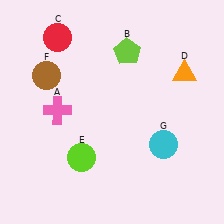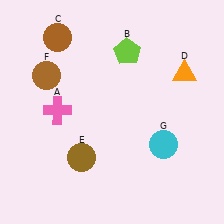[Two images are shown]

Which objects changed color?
C changed from red to brown. E changed from lime to brown.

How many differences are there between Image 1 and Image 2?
There are 2 differences between the two images.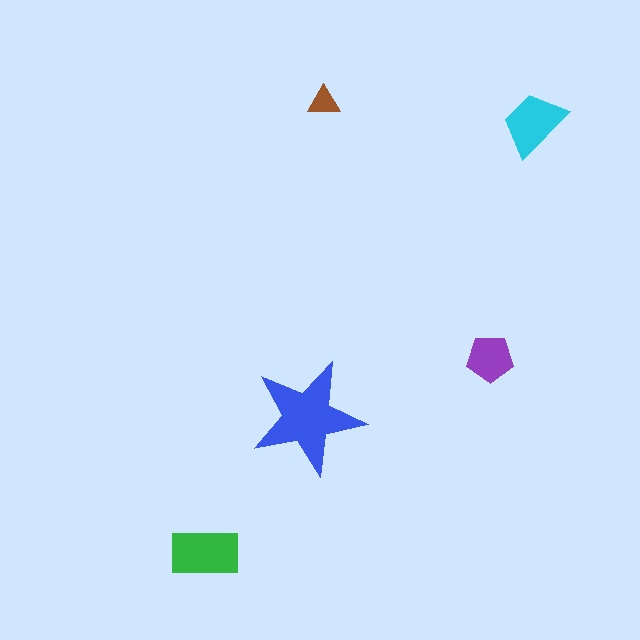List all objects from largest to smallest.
The blue star, the green rectangle, the cyan trapezoid, the purple pentagon, the brown triangle.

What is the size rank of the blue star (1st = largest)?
1st.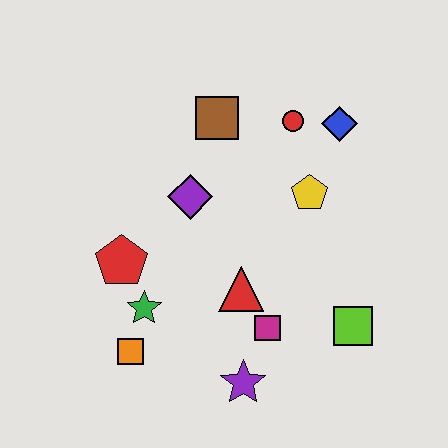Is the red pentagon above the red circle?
No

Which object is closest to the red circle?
The blue diamond is closest to the red circle.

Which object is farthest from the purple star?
The blue diamond is farthest from the purple star.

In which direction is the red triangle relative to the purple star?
The red triangle is above the purple star.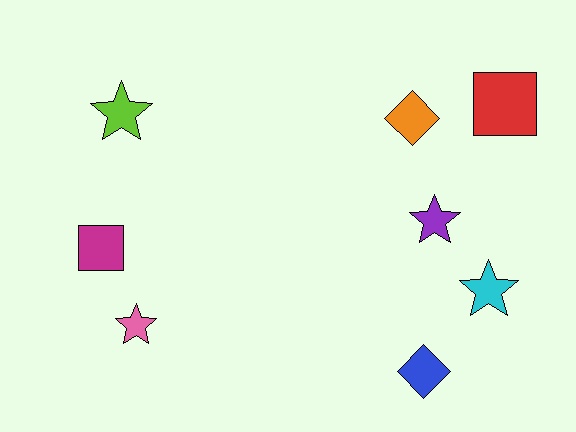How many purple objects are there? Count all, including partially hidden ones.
There is 1 purple object.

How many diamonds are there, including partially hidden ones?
There are 2 diamonds.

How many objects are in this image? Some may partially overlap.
There are 8 objects.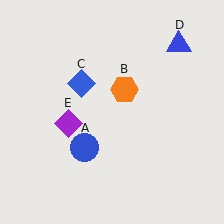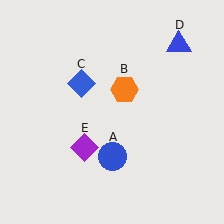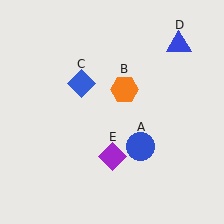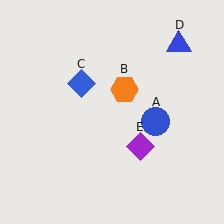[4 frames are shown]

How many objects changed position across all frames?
2 objects changed position: blue circle (object A), purple diamond (object E).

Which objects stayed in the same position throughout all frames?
Orange hexagon (object B) and blue diamond (object C) and blue triangle (object D) remained stationary.